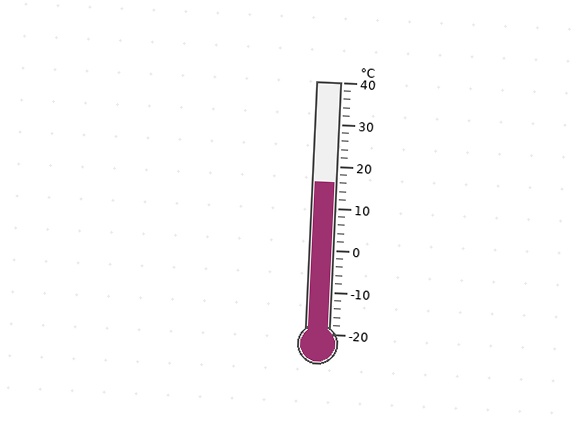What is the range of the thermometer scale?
The thermometer scale ranges from -20°C to 40°C.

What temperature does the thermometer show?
The thermometer shows approximately 16°C.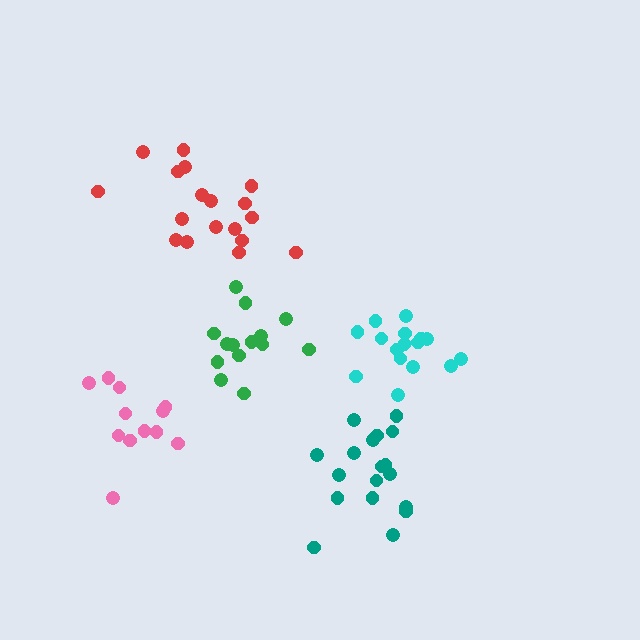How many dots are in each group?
Group 1: 18 dots, Group 2: 12 dots, Group 3: 16 dots, Group 4: 14 dots, Group 5: 18 dots (78 total).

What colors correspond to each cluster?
The clusters are colored: red, pink, cyan, green, teal.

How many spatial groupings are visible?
There are 5 spatial groupings.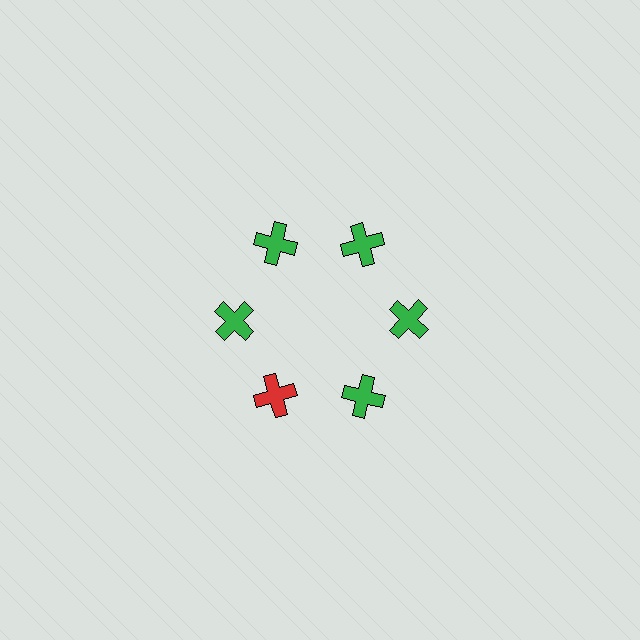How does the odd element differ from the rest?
It has a different color: red instead of green.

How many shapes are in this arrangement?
There are 6 shapes arranged in a ring pattern.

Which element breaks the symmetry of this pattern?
The red cross at roughly the 7 o'clock position breaks the symmetry. All other shapes are green crosses.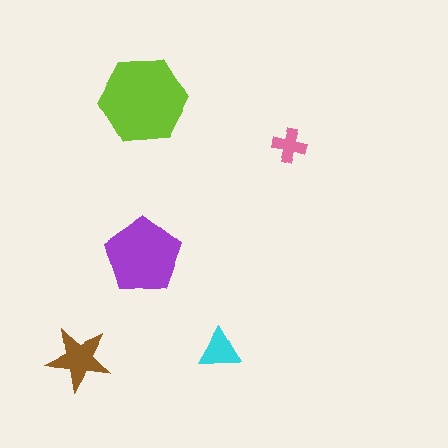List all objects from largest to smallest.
The lime hexagon, the purple pentagon, the brown star, the cyan triangle, the pink cross.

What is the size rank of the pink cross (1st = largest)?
5th.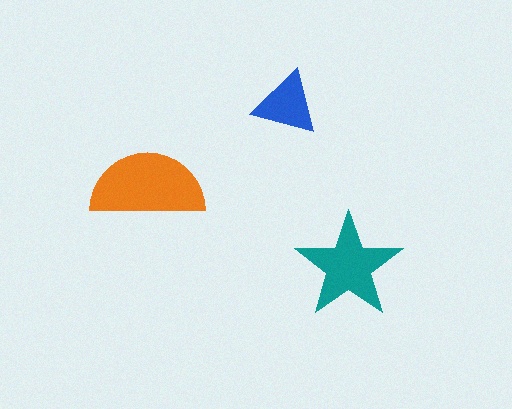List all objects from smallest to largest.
The blue triangle, the teal star, the orange semicircle.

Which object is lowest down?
The teal star is bottommost.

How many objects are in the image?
There are 3 objects in the image.